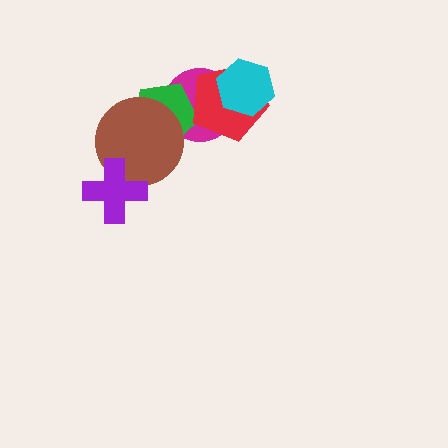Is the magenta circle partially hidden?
Yes, it is partially covered by another shape.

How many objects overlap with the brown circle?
3 objects overlap with the brown circle.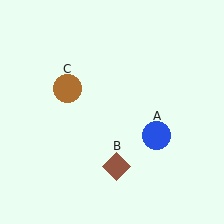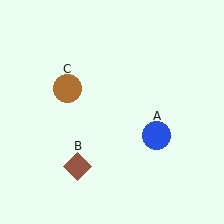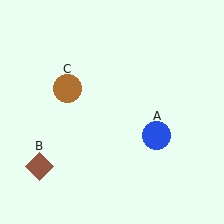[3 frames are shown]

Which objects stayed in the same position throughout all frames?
Blue circle (object A) and brown circle (object C) remained stationary.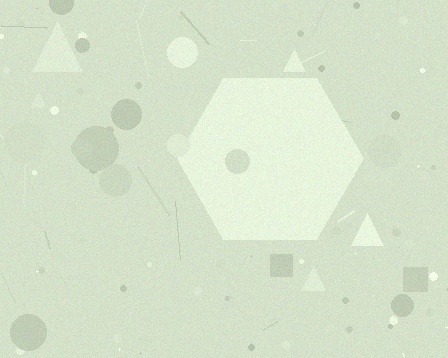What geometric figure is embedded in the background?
A hexagon is embedded in the background.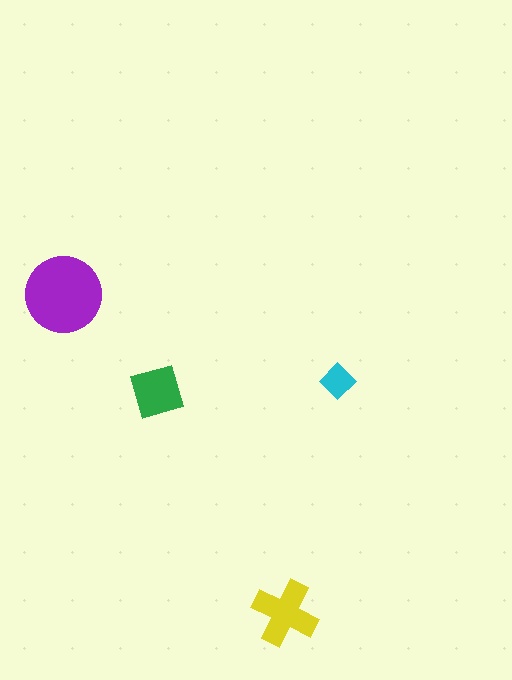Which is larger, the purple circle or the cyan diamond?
The purple circle.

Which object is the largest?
The purple circle.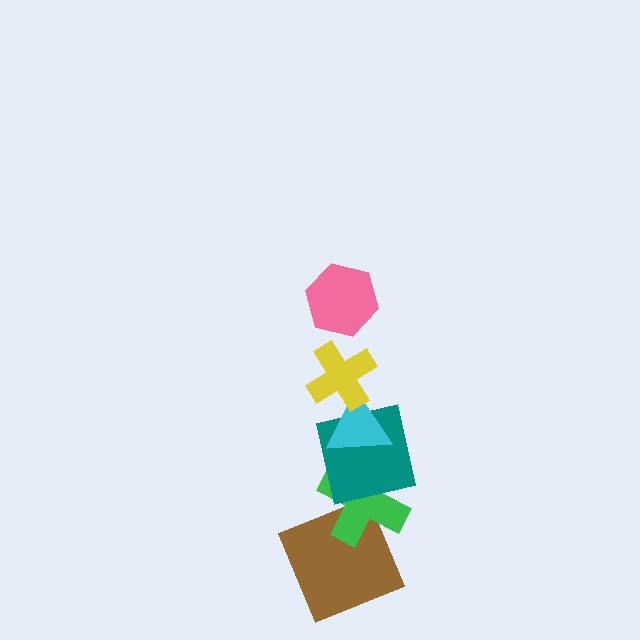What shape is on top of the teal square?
The cyan triangle is on top of the teal square.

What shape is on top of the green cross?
The teal square is on top of the green cross.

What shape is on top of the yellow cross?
The pink hexagon is on top of the yellow cross.